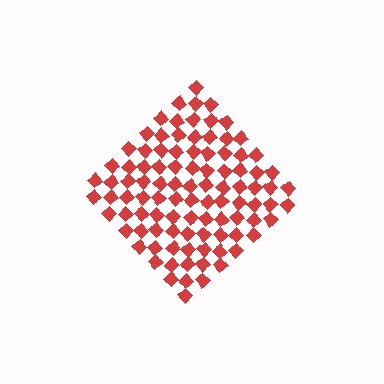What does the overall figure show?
The overall figure shows a diamond.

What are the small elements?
The small elements are diamonds.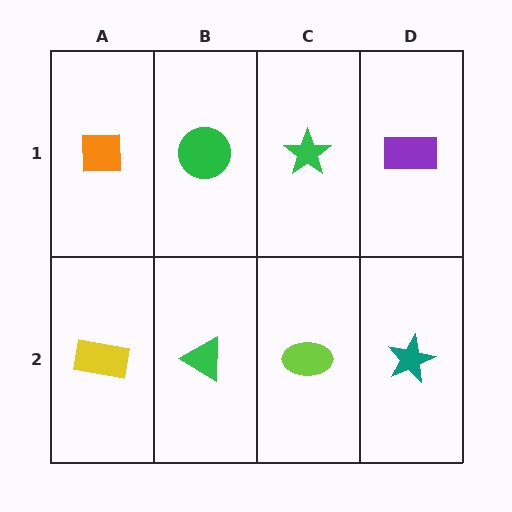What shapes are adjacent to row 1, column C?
A lime ellipse (row 2, column C), a green circle (row 1, column B), a purple rectangle (row 1, column D).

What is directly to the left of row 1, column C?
A green circle.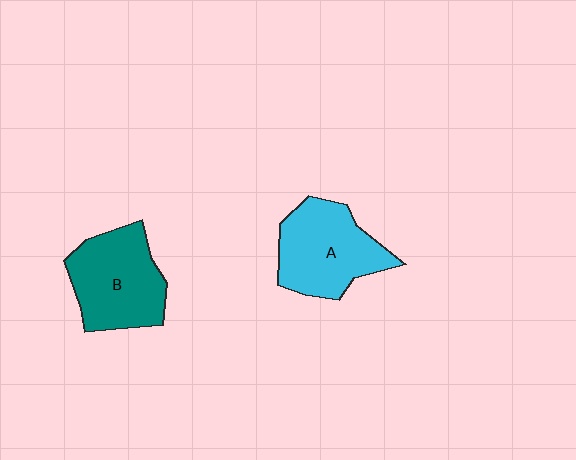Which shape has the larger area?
Shape B (teal).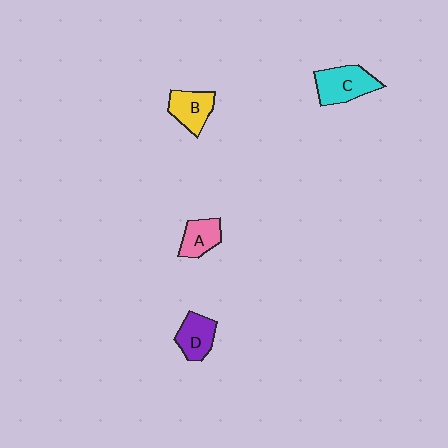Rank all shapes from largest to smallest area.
From largest to smallest: C (cyan), B (yellow), D (purple), A (pink).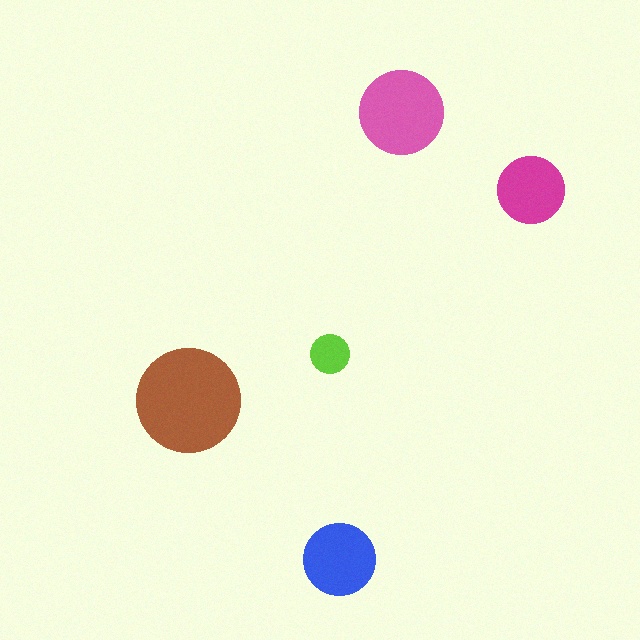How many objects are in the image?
There are 5 objects in the image.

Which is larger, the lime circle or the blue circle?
The blue one.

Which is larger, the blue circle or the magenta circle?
The blue one.